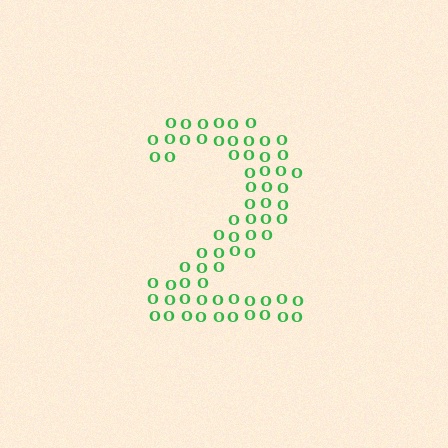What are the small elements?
The small elements are letter O's.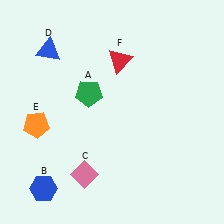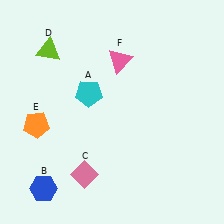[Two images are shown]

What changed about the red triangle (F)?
In Image 1, F is red. In Image 2, it changed to pink.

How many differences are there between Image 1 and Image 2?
There are 3 differences between the two images.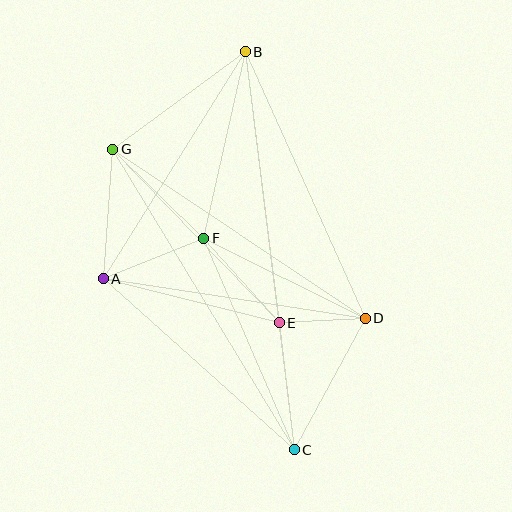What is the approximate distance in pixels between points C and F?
The distance between C and F is approximately 230 pixels.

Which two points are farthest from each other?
Points B and C are farthest from each other.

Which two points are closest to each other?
Points D and E are closest to each other.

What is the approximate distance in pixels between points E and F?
The distance between E and F is approximately 113 pixels.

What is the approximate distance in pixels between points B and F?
The distance between B and F is approximately 191 pixels.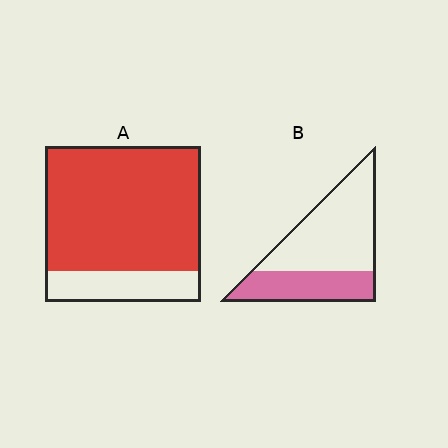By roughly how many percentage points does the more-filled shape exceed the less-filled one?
By roughly 45 percentage points (A over B).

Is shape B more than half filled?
No.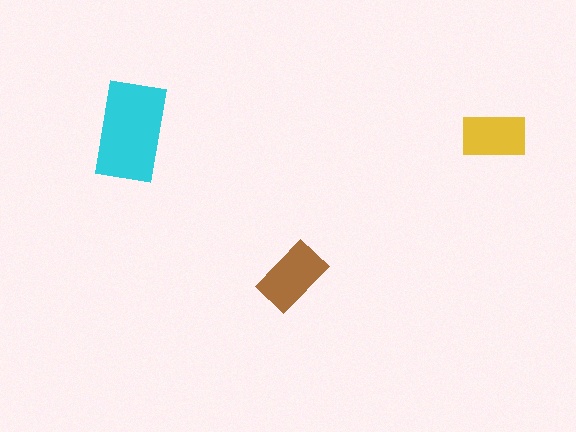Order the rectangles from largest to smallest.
the cyan one, the brown one, the yellow one.